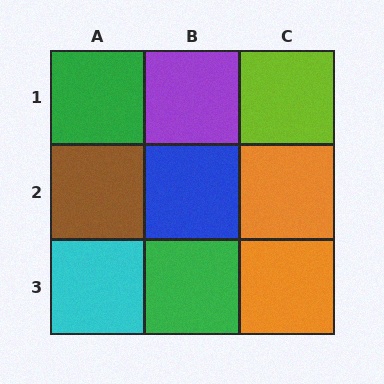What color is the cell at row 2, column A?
Brown.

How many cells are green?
2 cells are green.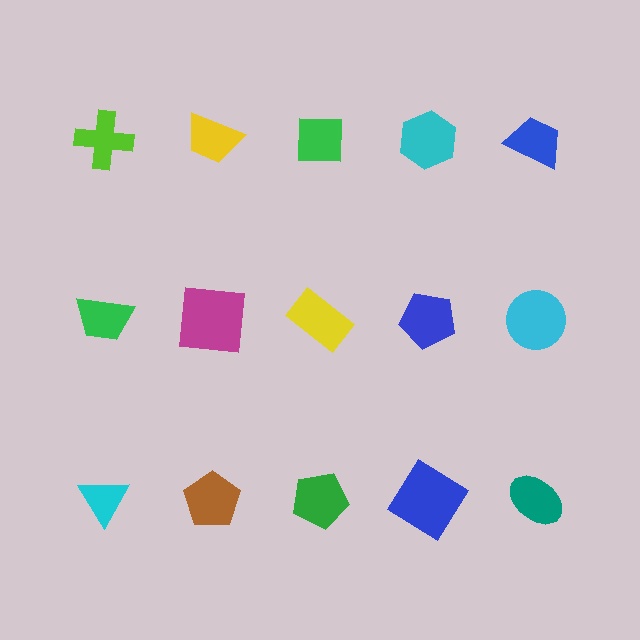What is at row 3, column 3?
A green pentagon.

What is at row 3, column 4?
A blue diamond.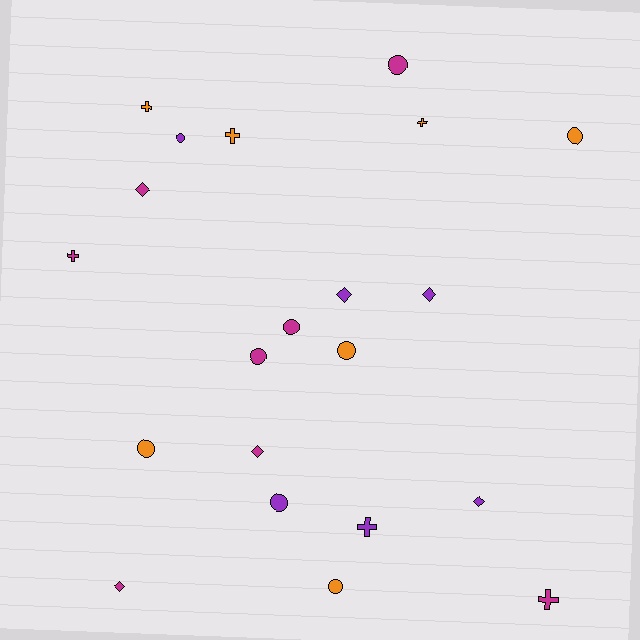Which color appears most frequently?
Magenta, with 8 objects.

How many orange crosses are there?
There are 3 orange crosses.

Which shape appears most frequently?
Circle, with 9 objects.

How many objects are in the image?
There are 21 objects.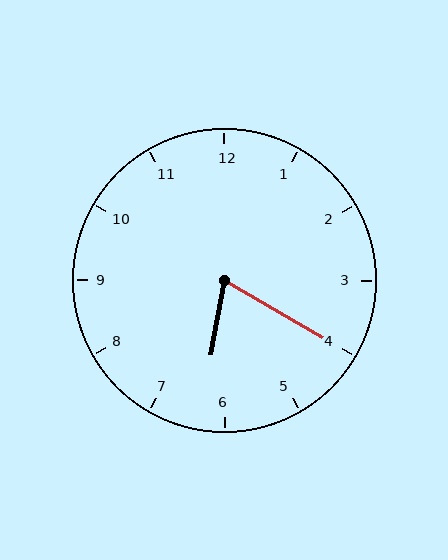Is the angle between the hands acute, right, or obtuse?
It is acute.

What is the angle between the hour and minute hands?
Approximately 70 degrees.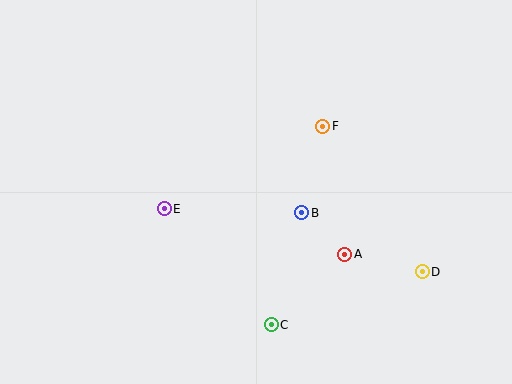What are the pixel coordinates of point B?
Point B is at (302, 213).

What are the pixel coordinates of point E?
Point E is at (164, 209).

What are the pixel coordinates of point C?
Point C is at (271, 325).